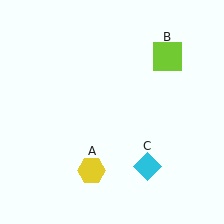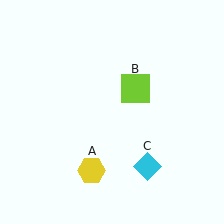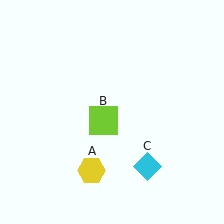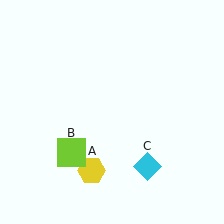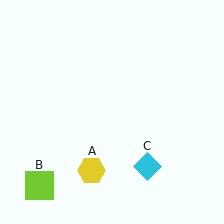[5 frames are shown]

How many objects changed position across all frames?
1 object changed position: lime square (object B).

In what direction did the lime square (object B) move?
The lime square (object B) moved down and to the left.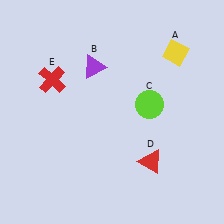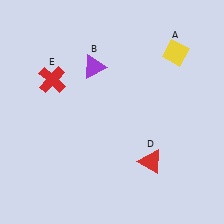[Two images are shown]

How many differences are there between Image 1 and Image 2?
There is 1 difference between the two images.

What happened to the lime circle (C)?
The lime circle (C) was removed in Image 2. It was in the top-right area of Image 1.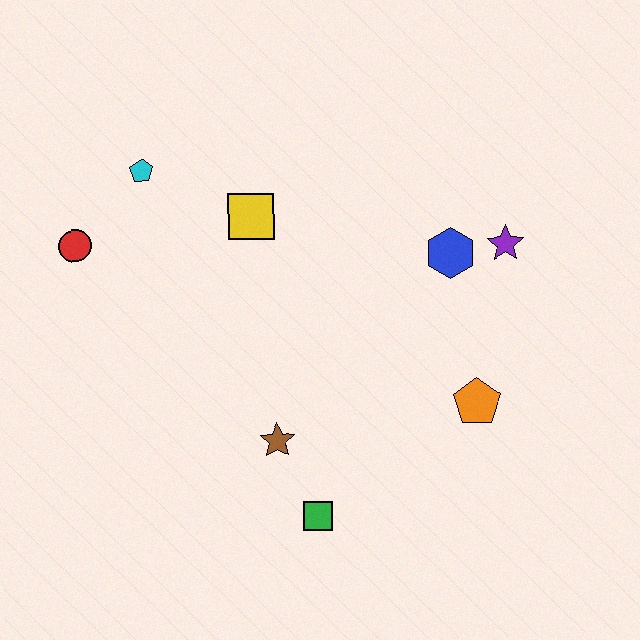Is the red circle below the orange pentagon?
No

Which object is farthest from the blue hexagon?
The red circle is farthest from the blue hexagon.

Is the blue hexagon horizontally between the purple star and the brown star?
Yes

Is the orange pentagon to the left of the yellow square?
No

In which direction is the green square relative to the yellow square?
The green square is below the yellow square.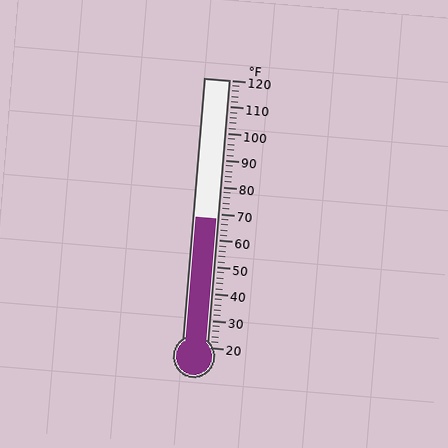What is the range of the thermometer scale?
The thermometer scale ranges from 20°F to 120°F.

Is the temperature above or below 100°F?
The temperature is below 100°F.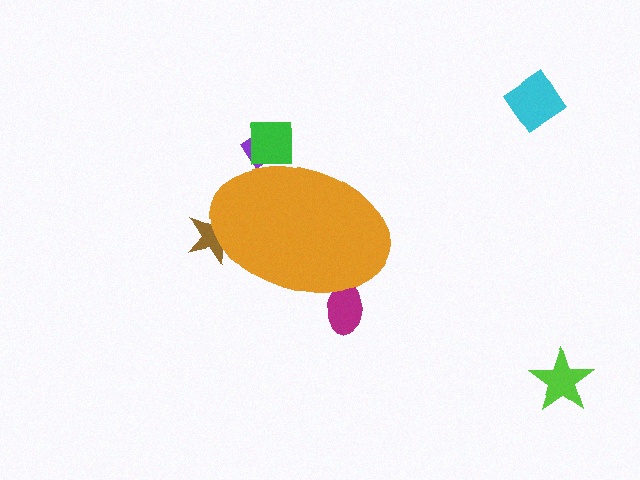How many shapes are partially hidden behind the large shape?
4 shapes are partially hidden.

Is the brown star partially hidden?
Yes, the brown star is partially hidden behind the orange ellipse.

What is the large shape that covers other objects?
An orange ellipse.